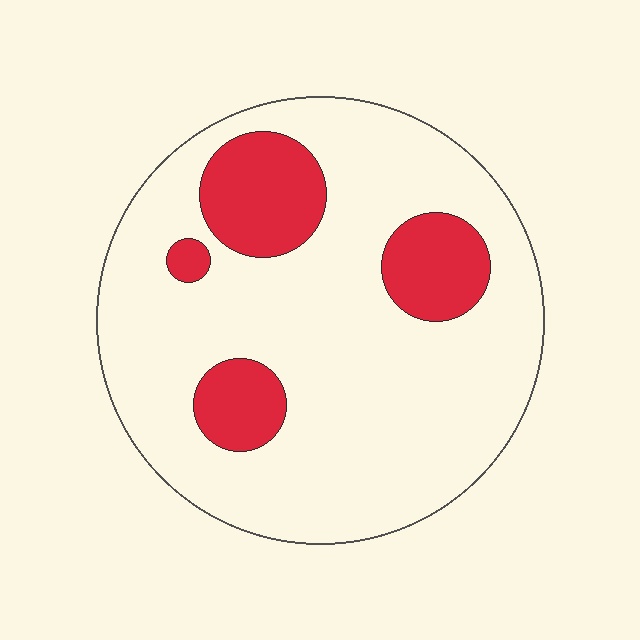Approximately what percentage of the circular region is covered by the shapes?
Approximately 20%.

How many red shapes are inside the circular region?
4.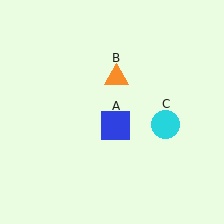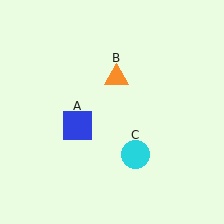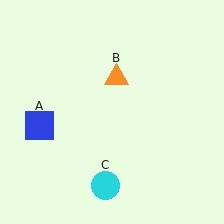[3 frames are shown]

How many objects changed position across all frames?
2 objects changed position: blue square (object A), cyan circle (object C).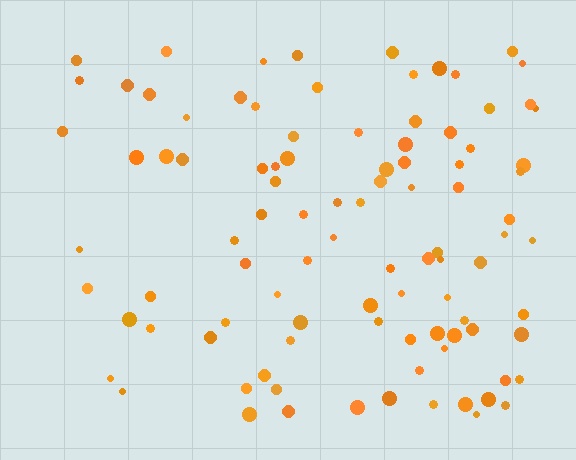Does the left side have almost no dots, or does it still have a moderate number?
Still a moderate number, just noticeably fewer than the right.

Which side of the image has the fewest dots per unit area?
The left.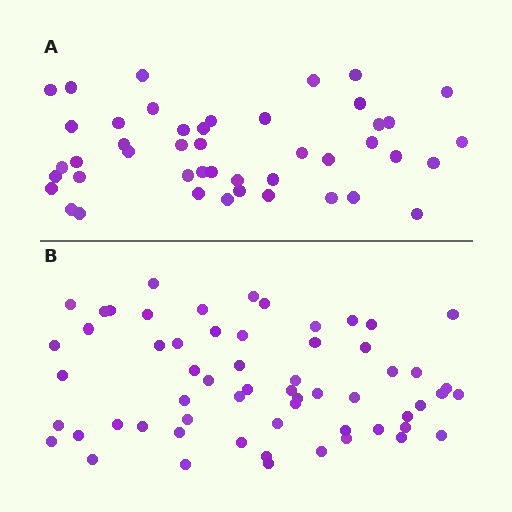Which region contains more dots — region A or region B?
Region B (the bottom region) has more dots.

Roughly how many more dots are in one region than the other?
Region B has approximately 15 more dots than region A.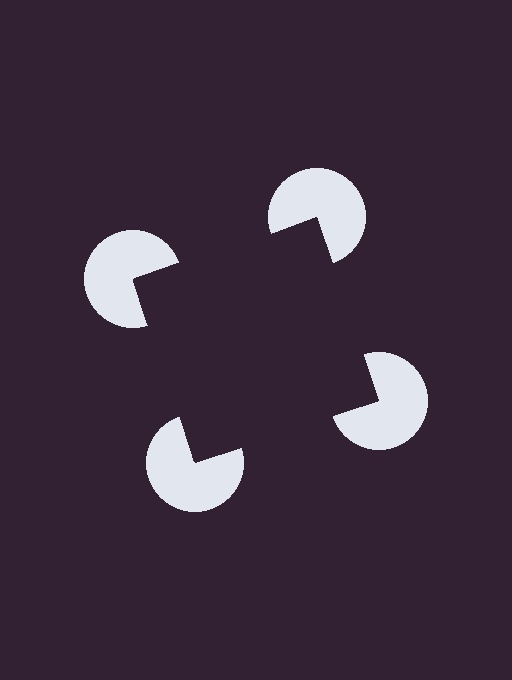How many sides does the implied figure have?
4 sides.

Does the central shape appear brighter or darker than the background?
It typically appears slightly darker than the background, even though no actual brightness change is drawn.